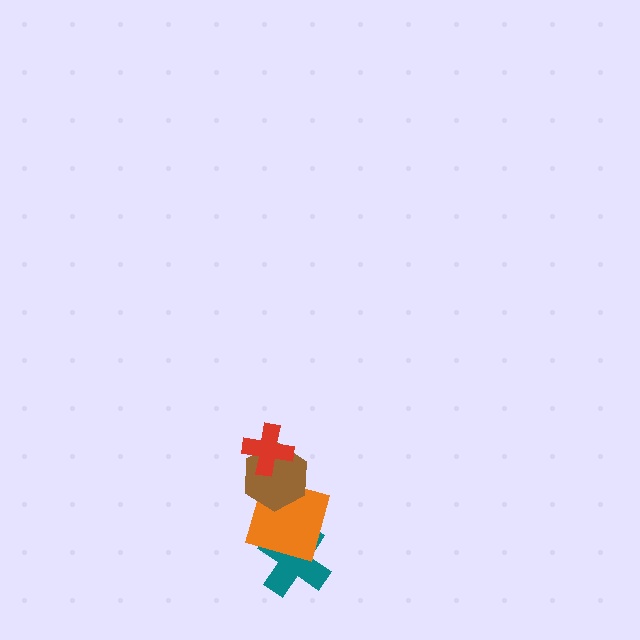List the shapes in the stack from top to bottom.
From top to bottom: the red cross, the brown hexagon, the orange square, the teal cross.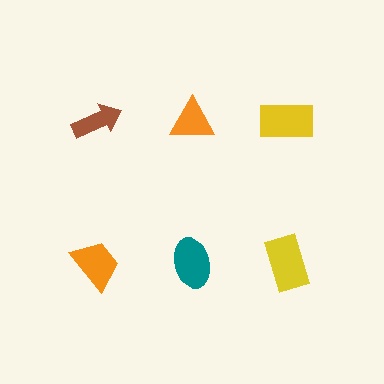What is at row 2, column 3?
A yellow rectangle.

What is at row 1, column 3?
A yellow rectangle.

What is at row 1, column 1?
A brown arrow.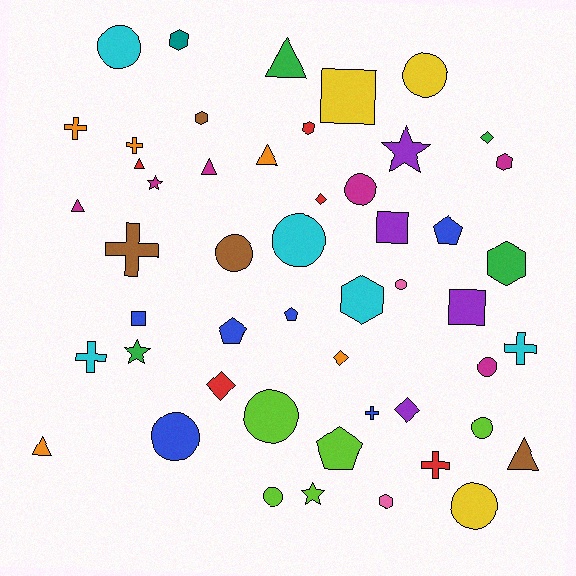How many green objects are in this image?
There are 4 green objects.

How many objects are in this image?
There are 50 objects.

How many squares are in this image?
There are 4 squares.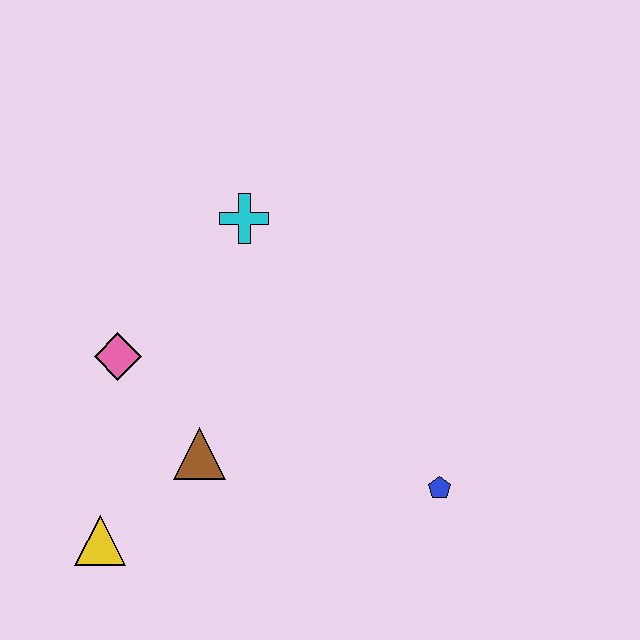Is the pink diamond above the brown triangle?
Yes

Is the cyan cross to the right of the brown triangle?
Yes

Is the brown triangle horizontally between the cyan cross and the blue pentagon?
No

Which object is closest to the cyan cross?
The pink diamond is closest to the cyan cross.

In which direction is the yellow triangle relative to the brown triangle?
The yellow triangle is to the left of the brown triangle.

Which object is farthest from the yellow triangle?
The cyan cross is farthest from the yellow triangle.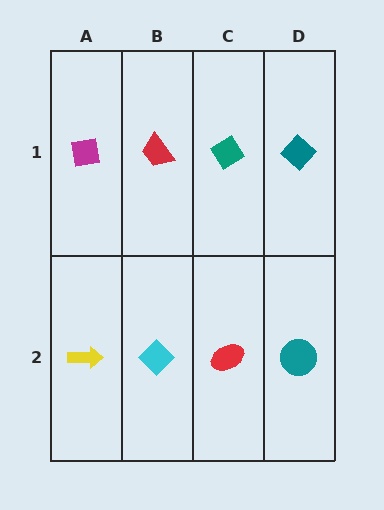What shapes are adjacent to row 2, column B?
A red trapezoid (row 1, column B), a yellow arrow (row 2, column A), a red ellipse (row 2, column C).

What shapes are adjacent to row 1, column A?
A yellow arrow (row 2, column A), a red trapezoid (row 1, column B).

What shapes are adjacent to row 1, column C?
A red ellipse (row 2, column C), a red trapezoid (row 1, column B), a teal diamond (row 1, column D).